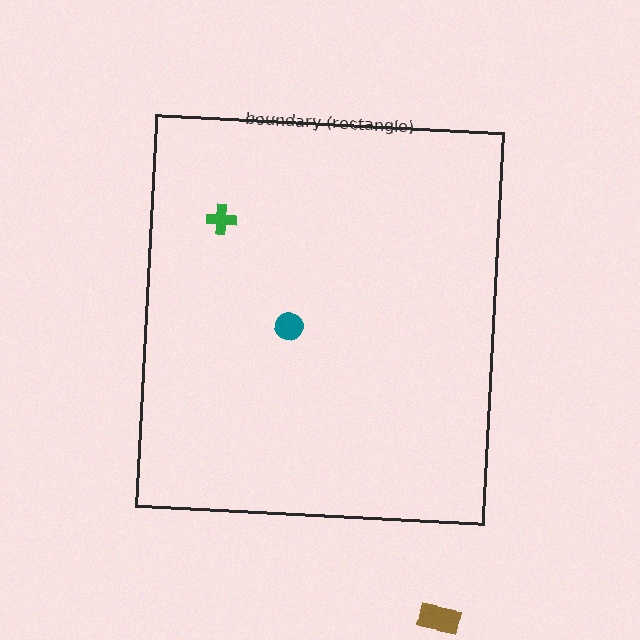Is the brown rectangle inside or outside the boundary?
Outside.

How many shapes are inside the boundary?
2 inside, 1 outside.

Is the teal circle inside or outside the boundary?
Inside.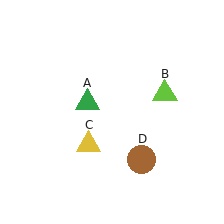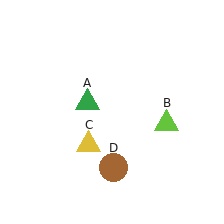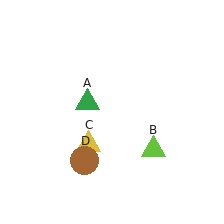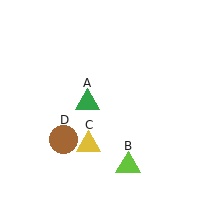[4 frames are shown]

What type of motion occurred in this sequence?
The lime triangle (object B), brown circle (object D) rotated clockwise around the center of the scene.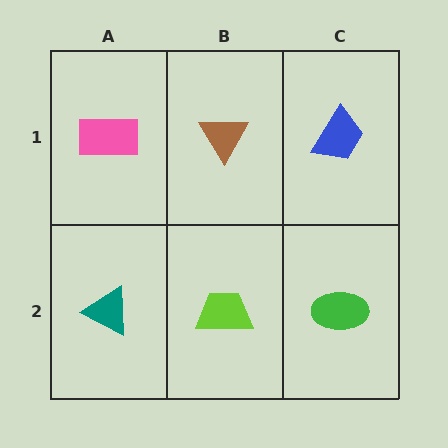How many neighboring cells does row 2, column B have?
3.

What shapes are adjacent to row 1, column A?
A teal triangle (row 2, column A), a brown triangle (row 1, column B).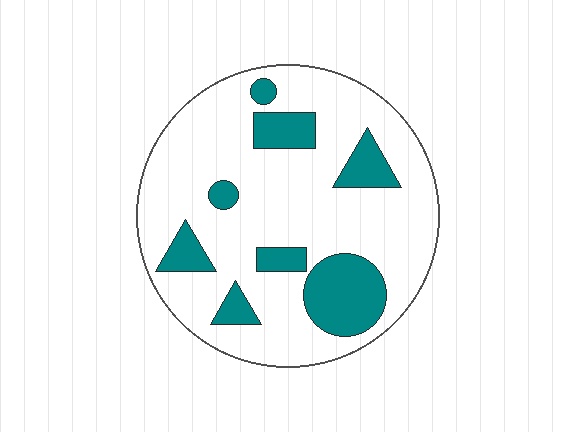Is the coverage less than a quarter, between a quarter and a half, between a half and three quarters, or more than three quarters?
Less than a quarter.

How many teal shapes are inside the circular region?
8.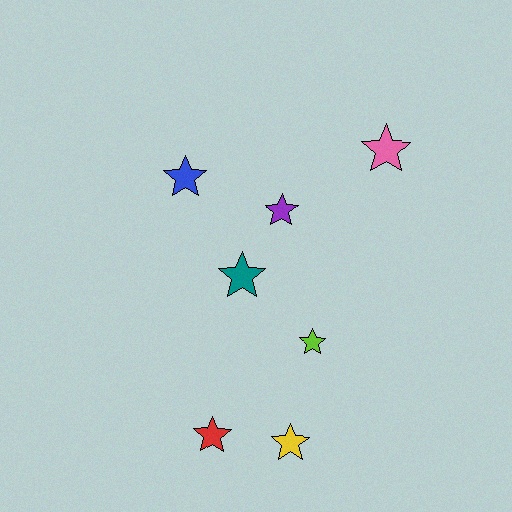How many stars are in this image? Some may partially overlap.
There are 7 stars.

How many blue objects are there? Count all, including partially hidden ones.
There is 1 blue object.